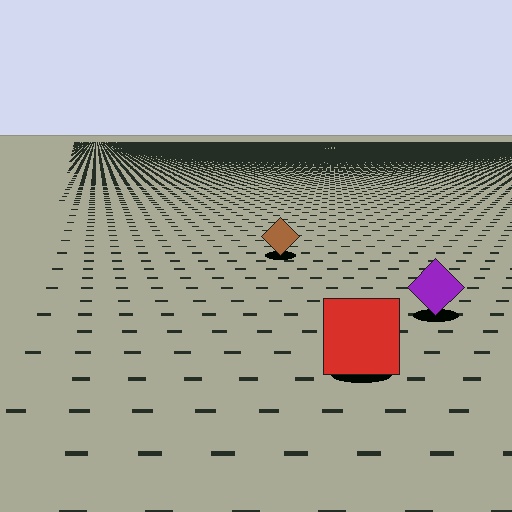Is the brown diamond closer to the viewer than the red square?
No. The red square is closer — you can tell from the texture gradient: the ground texture is coarser near it.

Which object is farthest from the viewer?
The brown diamond is farthest from the viewer. It appears smaller and the ground texture around it is denser.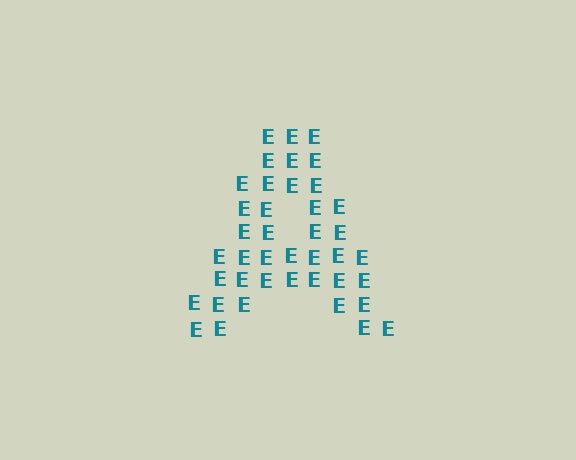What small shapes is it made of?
It is made of small letter E's.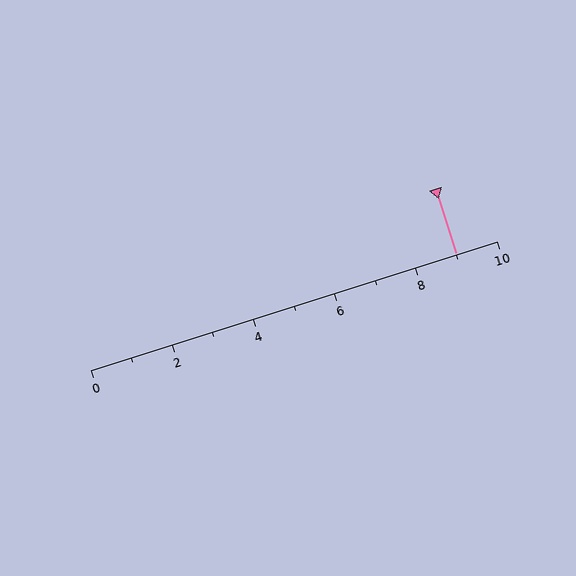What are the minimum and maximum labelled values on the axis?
The axis runs from 0 to 10.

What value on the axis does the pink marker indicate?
The marker indicates approximately 9.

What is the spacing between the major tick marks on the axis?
The major ticks are spaced 2 apart.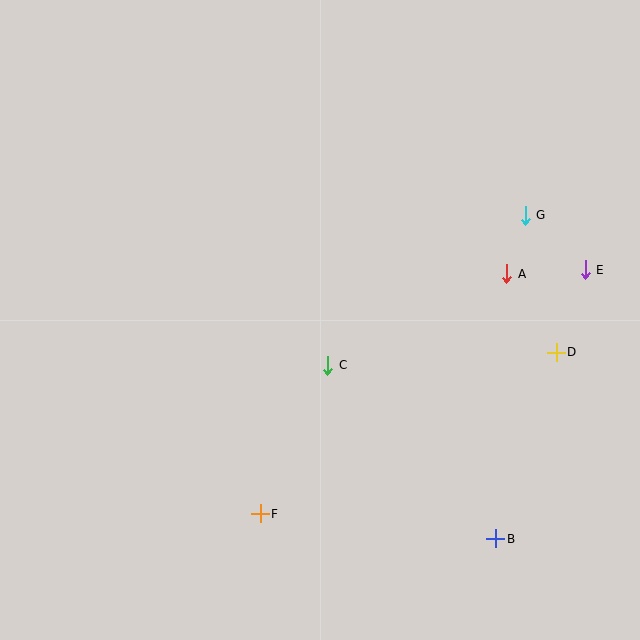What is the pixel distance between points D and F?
The distance between D and F is 337 pixels.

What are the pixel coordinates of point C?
Point C is at (328, 365).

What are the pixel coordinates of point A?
Point A is at (507, 274).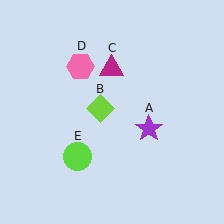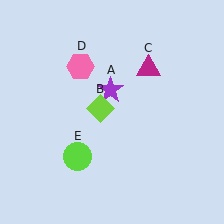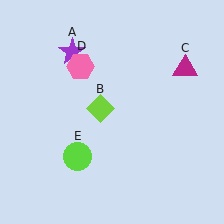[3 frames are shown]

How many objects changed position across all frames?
2 objects changed position: purple star (object A), magenta triangle (object C).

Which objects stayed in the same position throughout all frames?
Lime diamond (object B) and pink hexagon (object D) and lime circle (object E) remained stationary.